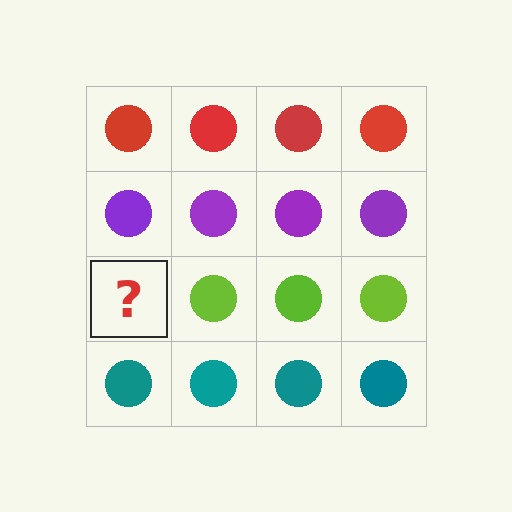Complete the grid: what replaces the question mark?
The question mark should be replaced with a lime circle.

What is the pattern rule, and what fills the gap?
The rule is that each row has a consistent color. The gap should be filled with a lime circle.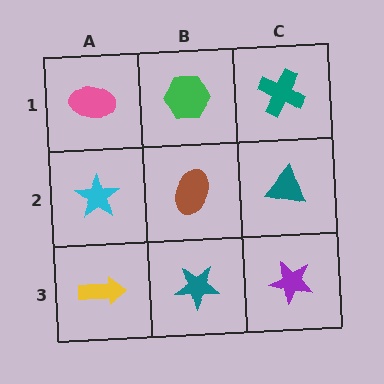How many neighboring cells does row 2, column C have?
3.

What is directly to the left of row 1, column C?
A green hexagon.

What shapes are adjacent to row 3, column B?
A brown ellipse (row 2, column B), a yellow arrow (row 3, column A), a purple star (row 3, column C).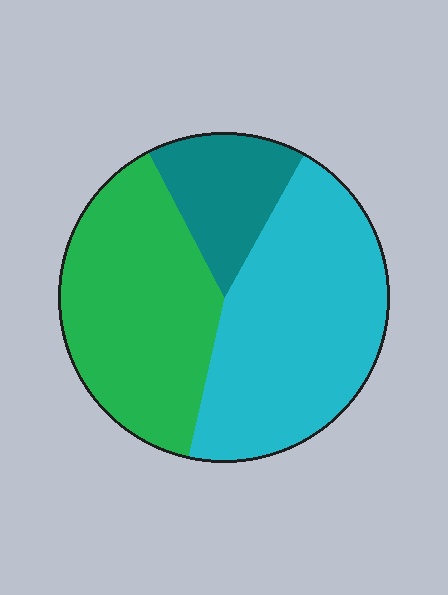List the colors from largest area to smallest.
From largest to smallest: cyan, green, teal.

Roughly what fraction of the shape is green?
Green takes up between a quarter and a half of the shape.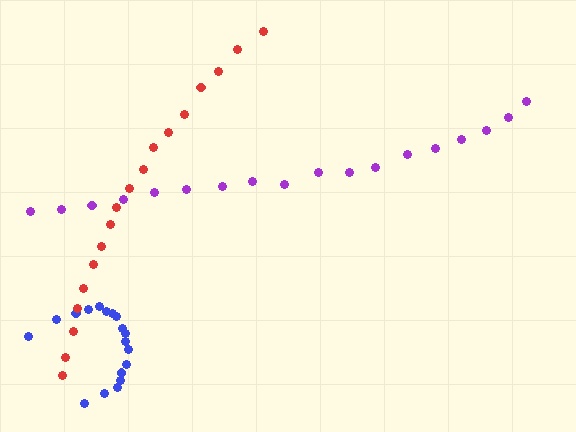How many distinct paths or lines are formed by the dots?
There are 3 distinct paths.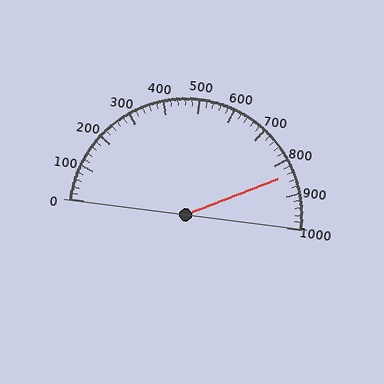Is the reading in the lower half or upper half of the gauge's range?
The reading is in the upper half of the range (0 to 1000).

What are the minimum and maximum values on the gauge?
The gauge ranges from 0 to 1000.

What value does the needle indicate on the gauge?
The needle indicates approximately 840.